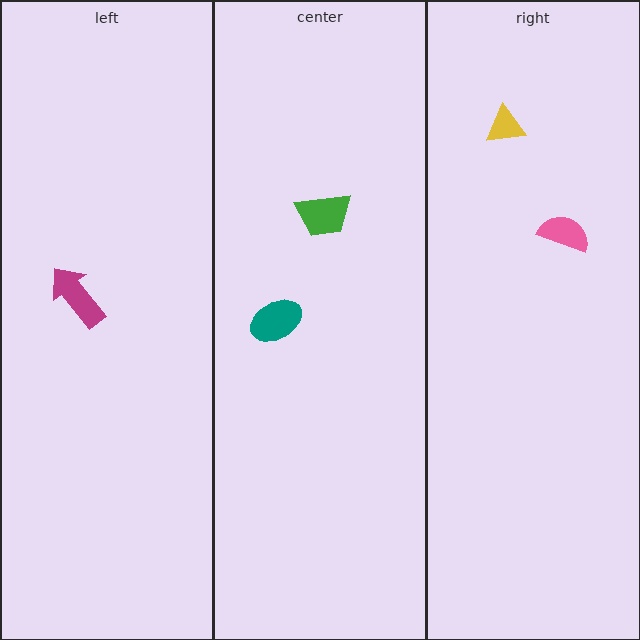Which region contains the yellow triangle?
The right region.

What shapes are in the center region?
The green trapezoid, the teal ellipse.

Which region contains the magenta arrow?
The left region.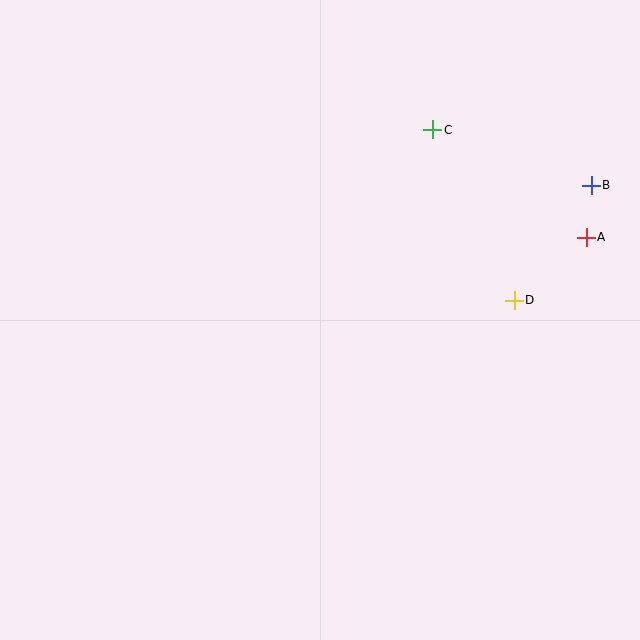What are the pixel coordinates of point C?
Point C is at (433, 130).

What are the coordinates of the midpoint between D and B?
The midpoint between D and B is at (553, 243).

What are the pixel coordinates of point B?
Point B is at (591, 185).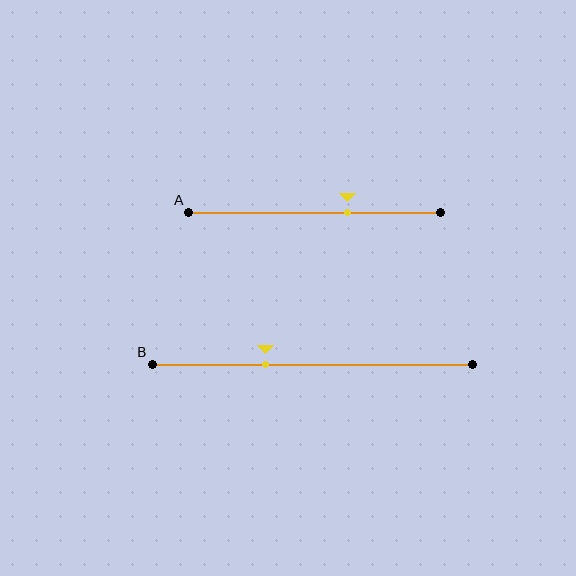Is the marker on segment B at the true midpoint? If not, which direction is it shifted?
No, the marker on segment B is shifted to the left by about 15% of the segment length.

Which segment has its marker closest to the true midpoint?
Segment A has its marker closest to the true midpoint.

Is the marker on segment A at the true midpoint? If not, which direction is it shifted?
No, the marker on segment A is shifted to the right by about 13% of the segment length.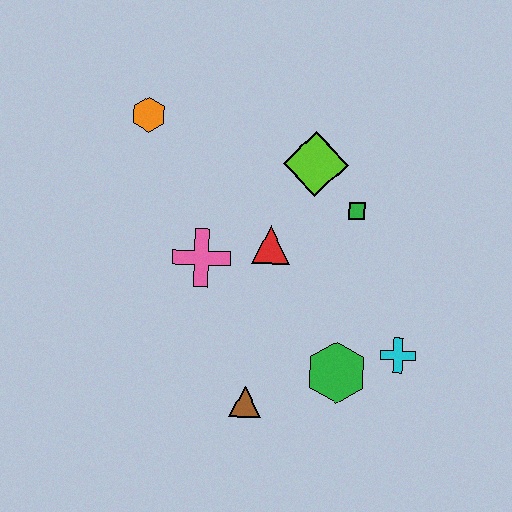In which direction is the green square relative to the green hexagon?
The green square is above the green hexagon.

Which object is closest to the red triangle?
The pink cross is closest to the red triangle.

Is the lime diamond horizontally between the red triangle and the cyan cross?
Yes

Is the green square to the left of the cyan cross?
Yes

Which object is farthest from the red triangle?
The orange hexagon is farthest from the red triangle.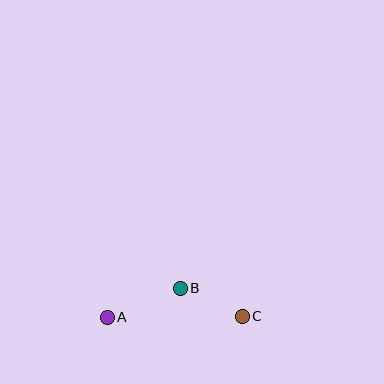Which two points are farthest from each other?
Points A and C are farthest from each other.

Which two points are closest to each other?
Points B and C are closest to each other.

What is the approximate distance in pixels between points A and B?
The distance between A and B is approximately 78 pixels.